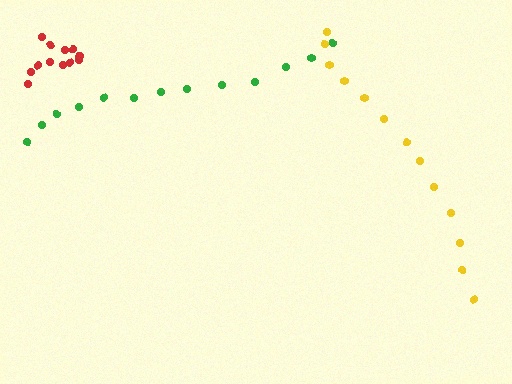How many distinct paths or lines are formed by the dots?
There are 3 distinct paths.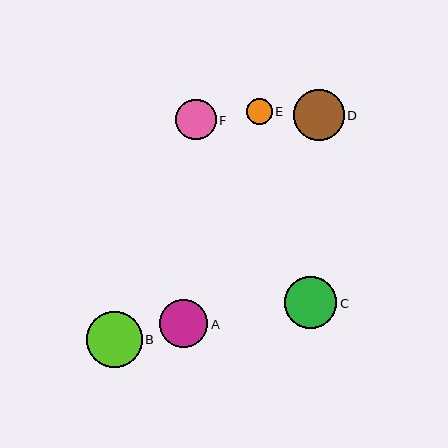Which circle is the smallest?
Circle E is the smallest with a size of approximately 26 pixels.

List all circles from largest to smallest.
From largest to smallest: B, C, D, A, F, E.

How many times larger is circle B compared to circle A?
Circle B is approximately 1.2 times the size of circle A.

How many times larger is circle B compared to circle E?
Circle B is approximately 2.1 times the size of circle E.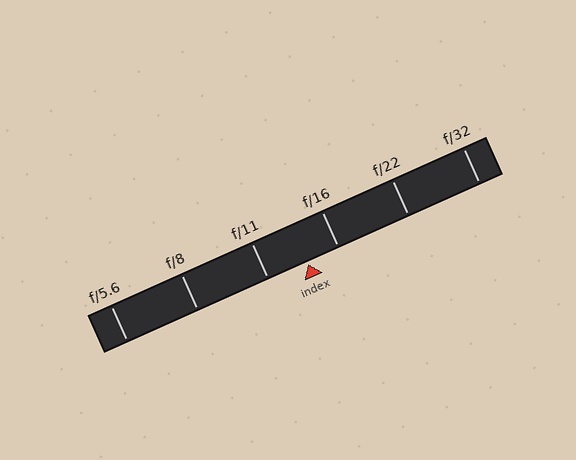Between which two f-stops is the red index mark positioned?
The index mark is between f/11 and f/16.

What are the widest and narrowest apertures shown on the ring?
The widest aperture shown is f/5.6 and the narrowest is f/32.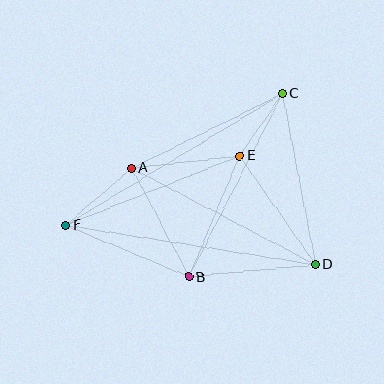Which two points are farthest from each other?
Points C and F are farthest from each other.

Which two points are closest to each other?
Points C and E are closest to each other.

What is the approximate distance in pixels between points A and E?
The distance between A and E is approximately 109 pixels.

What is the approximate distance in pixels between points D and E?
The distance between D and E is approximately 133 pixels.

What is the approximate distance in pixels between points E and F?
The distance between E and F is approximately 187 pixels.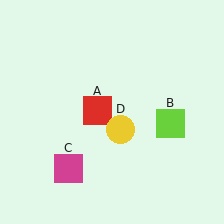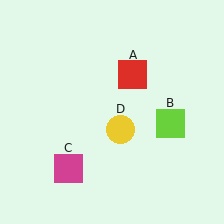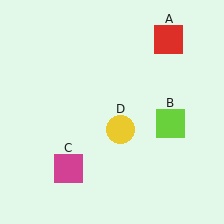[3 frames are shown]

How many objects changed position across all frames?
1 object changed position: red square (object A).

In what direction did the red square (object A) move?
The red square (object A) moved up and to the right.